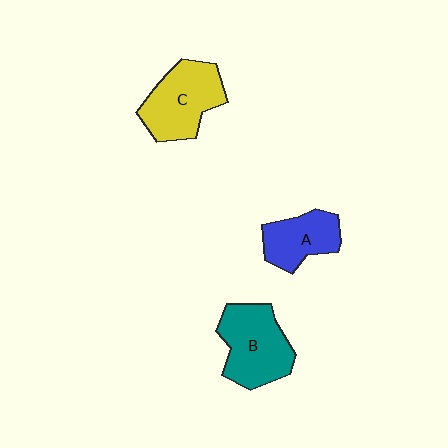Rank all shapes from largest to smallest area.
From largest to smallest: B (teal), C (yellow), A (blue).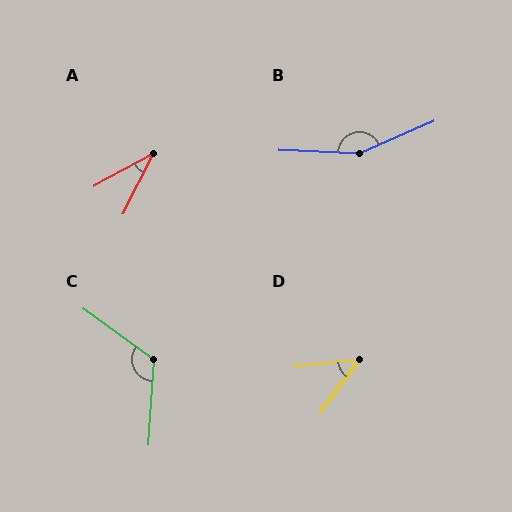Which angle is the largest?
B, at approximately 154 degrees.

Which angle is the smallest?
A, at approximately 35 degrees.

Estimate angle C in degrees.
Approximately 123 degrees.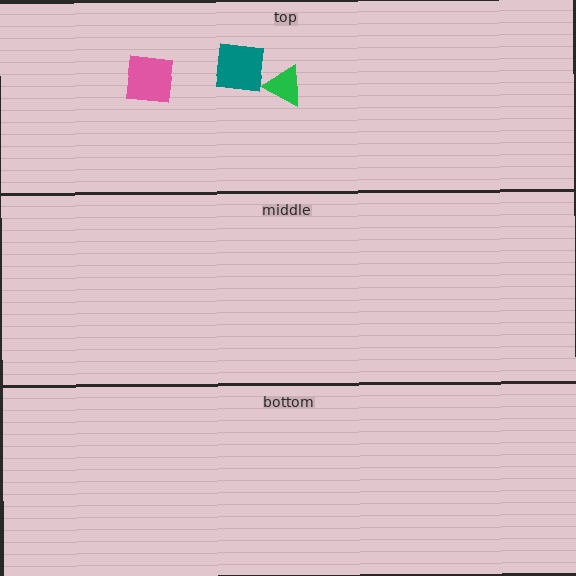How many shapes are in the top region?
3.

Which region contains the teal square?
The top region.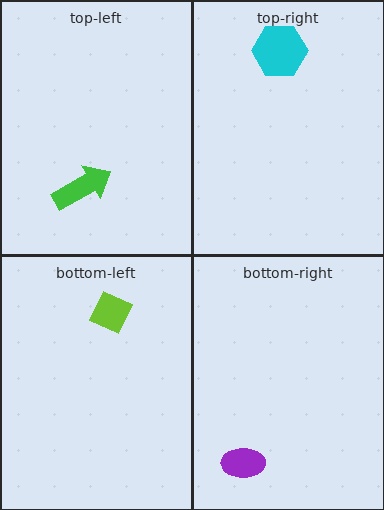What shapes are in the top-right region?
The cyan hexagon.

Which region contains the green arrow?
The top-left region.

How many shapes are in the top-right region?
1.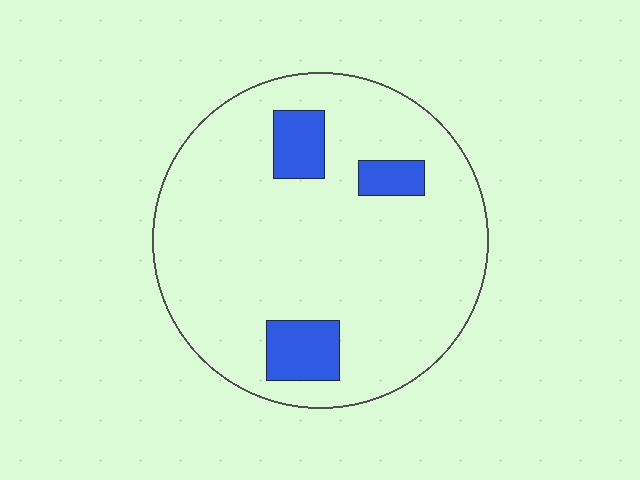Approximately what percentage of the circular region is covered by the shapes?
Approximately 10%.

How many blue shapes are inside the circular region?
3.